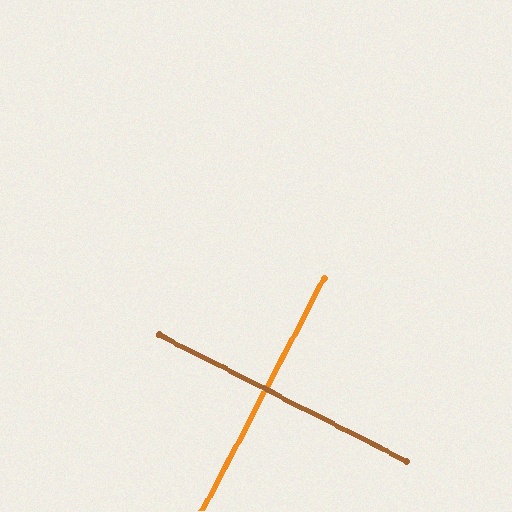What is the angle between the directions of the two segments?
Approximately 89 degrees.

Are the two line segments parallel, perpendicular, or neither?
Perpendicular — they meet at approximately 89°.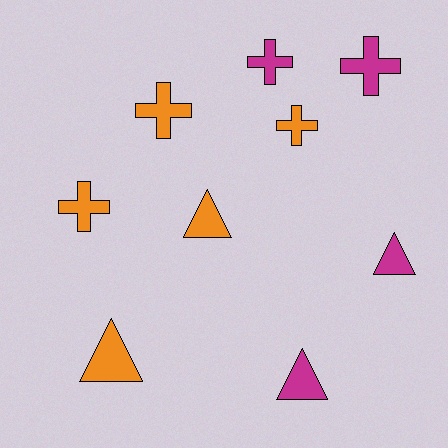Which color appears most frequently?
Orange, with 5 objects.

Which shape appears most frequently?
Cross, with 5 objects.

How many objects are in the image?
There are 9 objects.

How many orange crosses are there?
There are 3 orange crosses.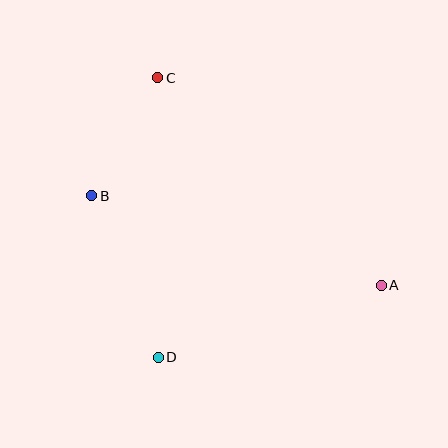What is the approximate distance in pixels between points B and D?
The distance between B and D is approximately 175 pixels.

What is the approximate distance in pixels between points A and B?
The distance between A and B is approximately 303 pixels.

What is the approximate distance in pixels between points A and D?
The distance between A and D is approximately 235 pixels.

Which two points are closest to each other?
Points B and C are closest to each other.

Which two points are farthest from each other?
Points A and C are farthest from each other.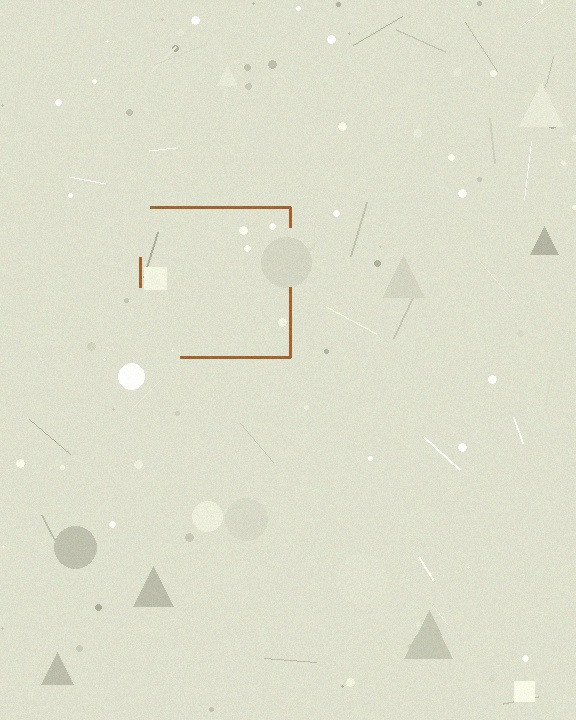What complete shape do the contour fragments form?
The contour fragments form a square.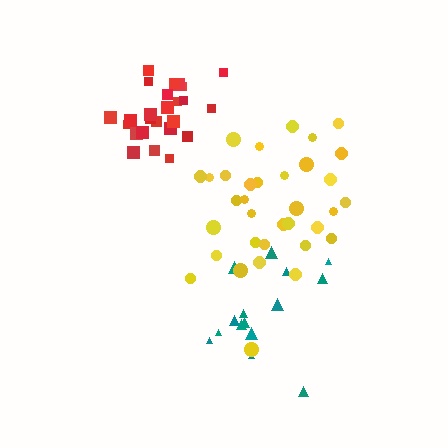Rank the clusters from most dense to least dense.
red, yellow, teal.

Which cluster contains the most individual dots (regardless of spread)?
Yellow (35).